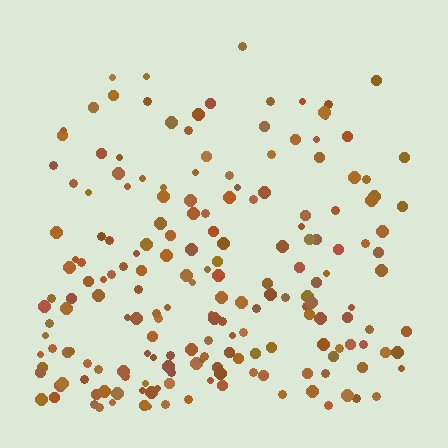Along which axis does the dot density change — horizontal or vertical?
Vertical.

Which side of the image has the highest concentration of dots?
The bottom.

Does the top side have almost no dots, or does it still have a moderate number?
Still a moderate number, just noticeably fewer than the bottom.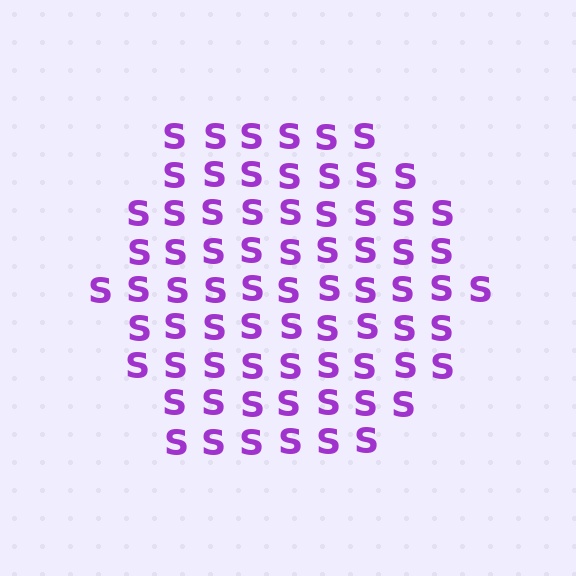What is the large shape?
The large shape is a hexagon.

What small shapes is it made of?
It is made of small letter S's.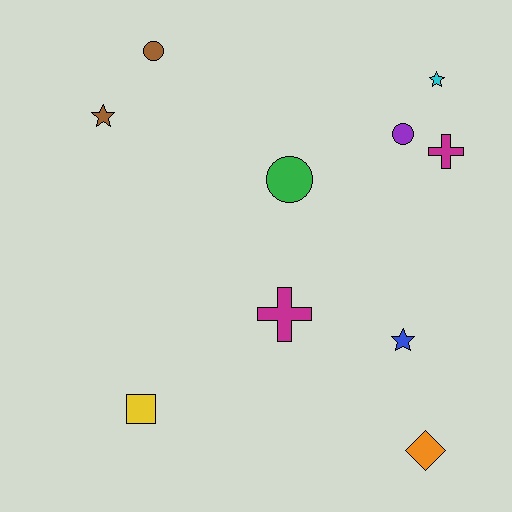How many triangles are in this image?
There are no triangles.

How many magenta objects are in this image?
There are 2 magenta objects.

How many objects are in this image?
There are 10 objects.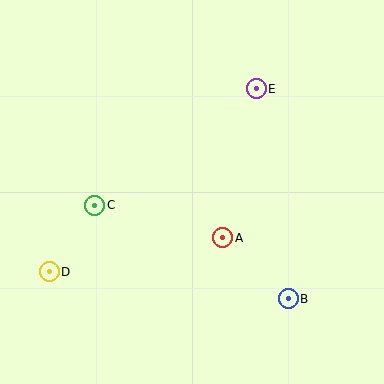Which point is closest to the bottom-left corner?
Point D is closest to the bottom-left corner.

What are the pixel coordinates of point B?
Point B is at (288, 299).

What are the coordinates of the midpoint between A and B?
The midpoint between A and B is at (256, 268).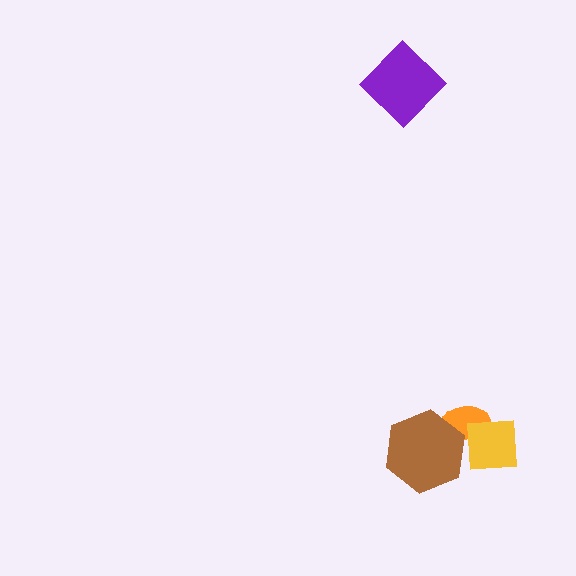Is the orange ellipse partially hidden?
Yes, it is partially covered by another shape.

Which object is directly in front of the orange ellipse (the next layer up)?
The yellow square is directly in front of the orange ellipse.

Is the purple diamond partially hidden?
No, no other shape covers it.